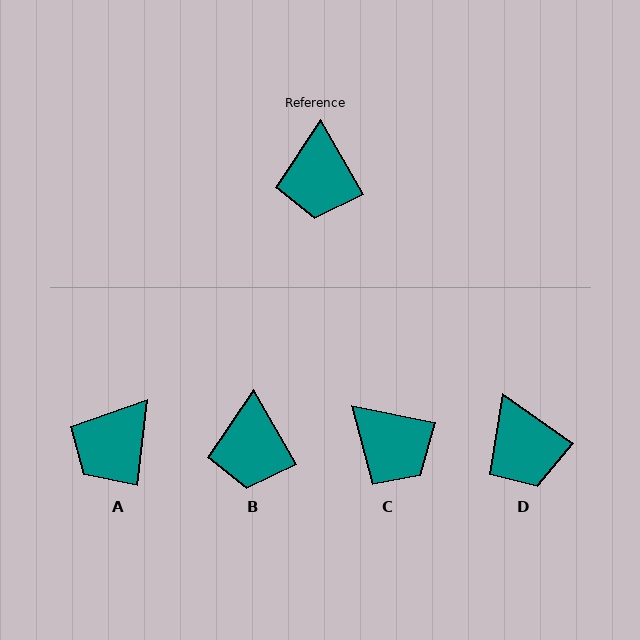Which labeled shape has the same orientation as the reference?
B.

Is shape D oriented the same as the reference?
No, it is off by about 24 degrees.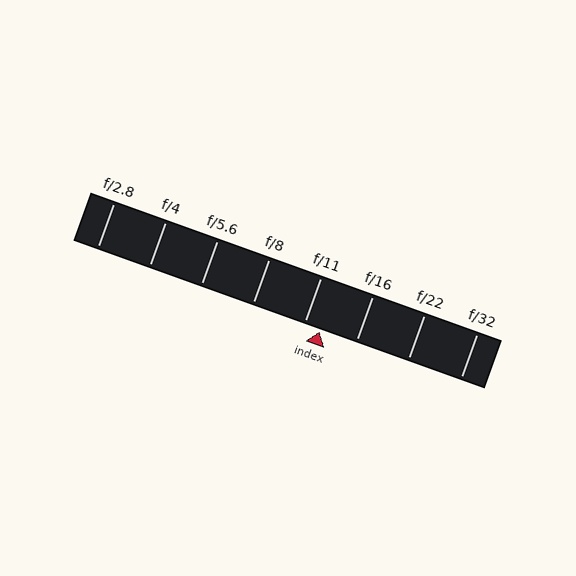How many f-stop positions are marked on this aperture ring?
There are 8 f-stop positions marked.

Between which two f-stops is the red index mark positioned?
The index mark is between f/11 and f/16.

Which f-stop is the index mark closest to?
The index mark is closest to f/11.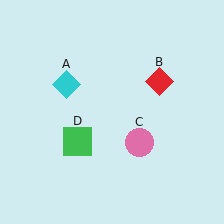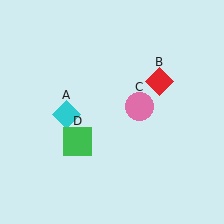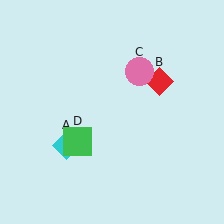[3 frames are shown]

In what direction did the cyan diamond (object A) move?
The cyan diamond (object A) moved down.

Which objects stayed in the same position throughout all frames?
Red diamond (object B) and green square (object D) remained stationary.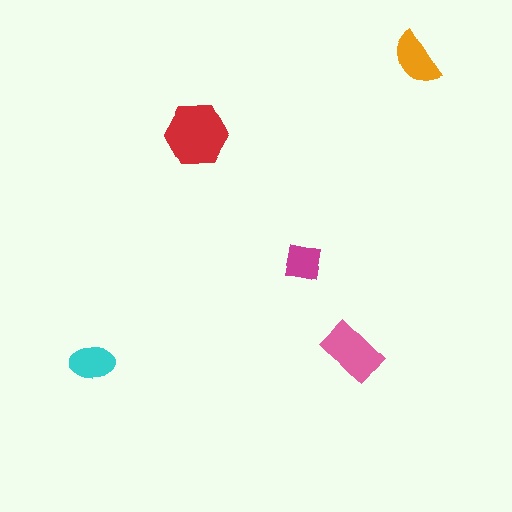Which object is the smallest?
The magenta square.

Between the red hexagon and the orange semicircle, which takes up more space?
The red hexagon.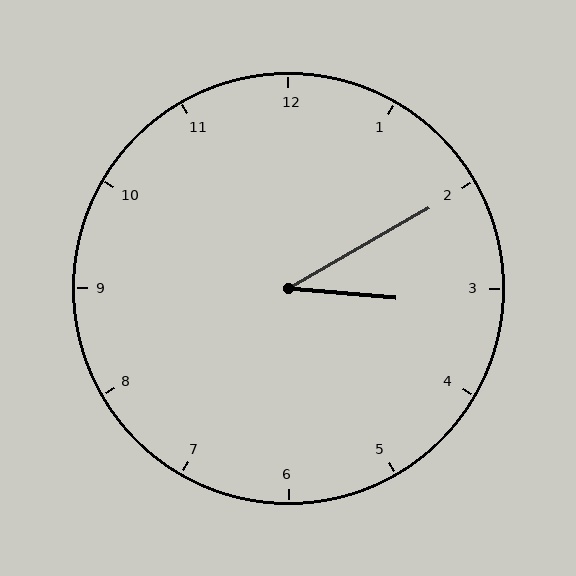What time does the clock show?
3:10.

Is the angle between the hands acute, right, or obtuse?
It is acute.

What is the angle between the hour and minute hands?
Approximately 35 degrees.